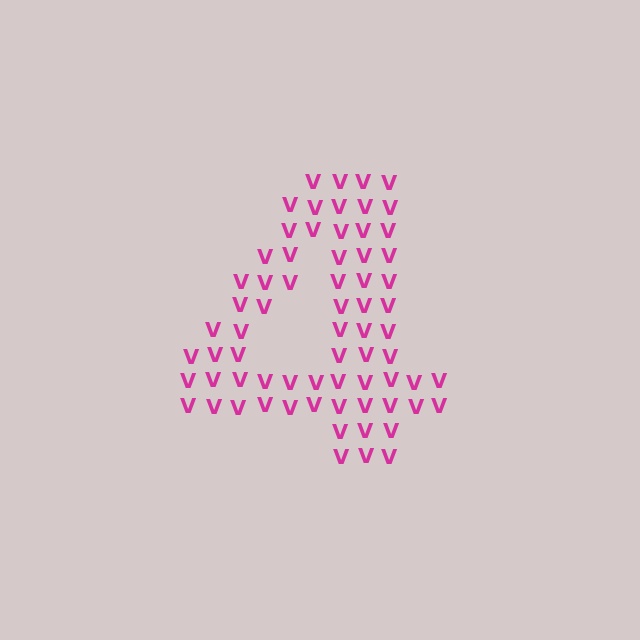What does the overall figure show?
The overall figure shows the digit 4.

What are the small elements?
The small elements are letter V's.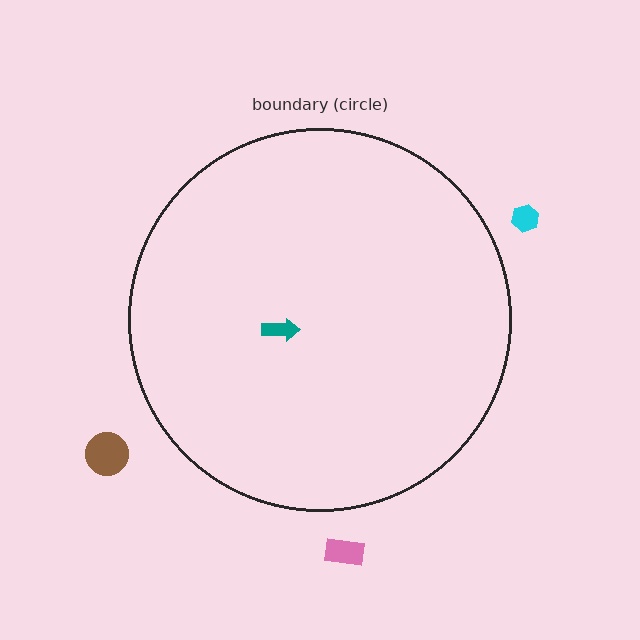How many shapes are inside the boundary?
1 inside, 3 outside.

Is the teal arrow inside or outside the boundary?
Inside.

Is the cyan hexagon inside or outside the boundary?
Outside.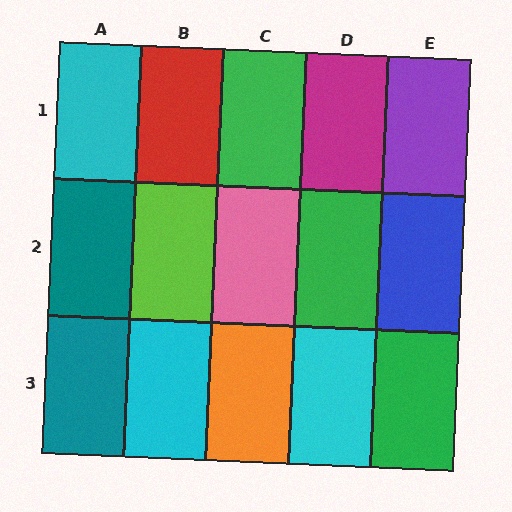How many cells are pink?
1 cell is pink.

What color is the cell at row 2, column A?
Teal.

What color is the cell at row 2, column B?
Lime.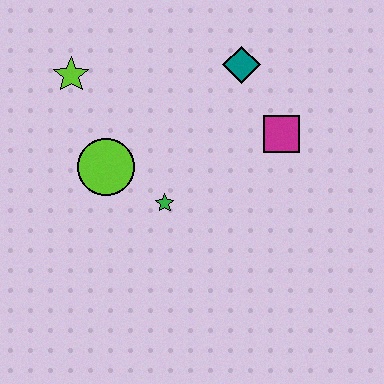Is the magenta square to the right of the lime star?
Yes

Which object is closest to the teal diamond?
The magenta square is closest to the teal diamond.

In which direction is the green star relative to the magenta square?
The green star is to the left of the magenta square.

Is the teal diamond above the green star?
Yes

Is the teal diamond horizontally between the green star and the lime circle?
No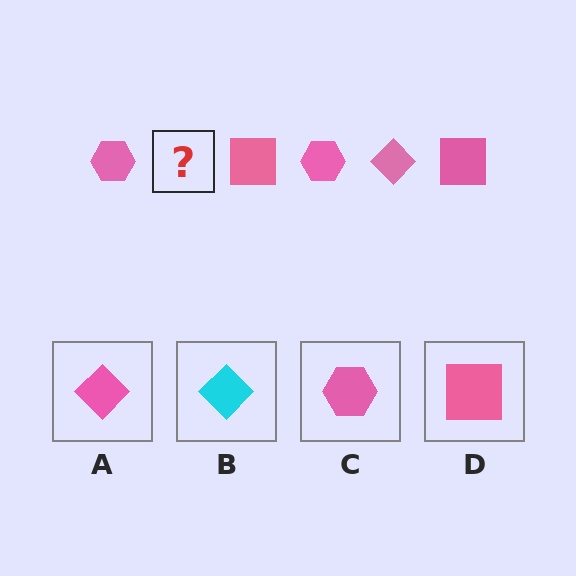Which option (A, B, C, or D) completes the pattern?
A.